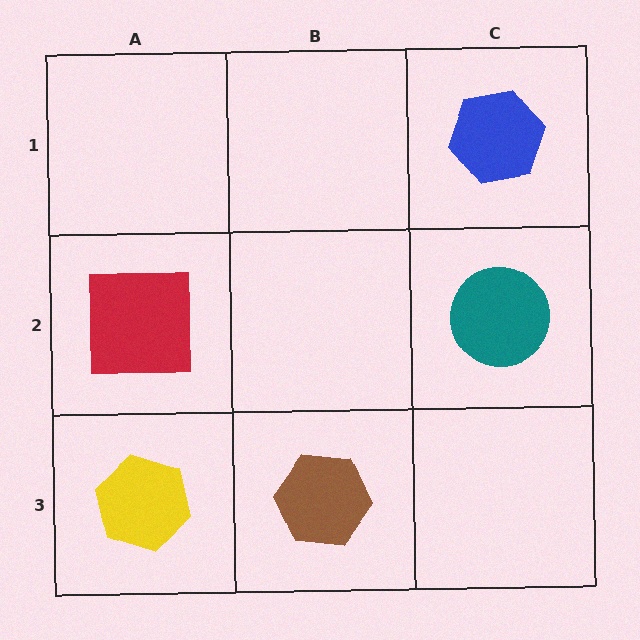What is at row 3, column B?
A brown hexagon.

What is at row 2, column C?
A teal circle.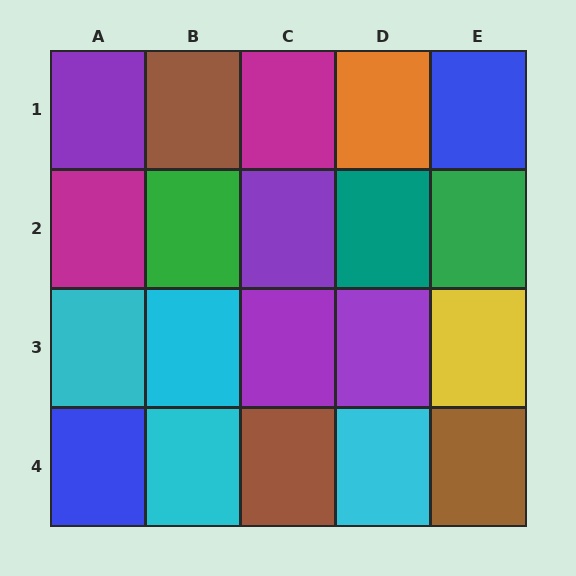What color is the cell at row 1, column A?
Purple.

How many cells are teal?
1 cell is teal.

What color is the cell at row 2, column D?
Teal.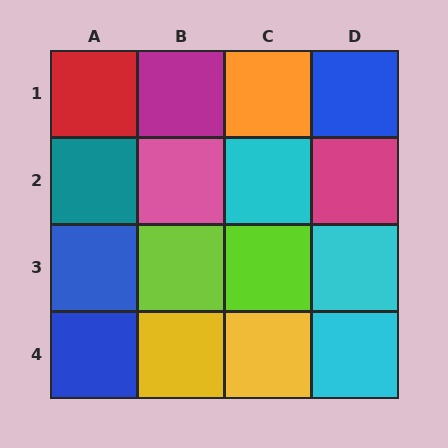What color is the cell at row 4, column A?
Blue.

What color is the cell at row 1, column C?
Orange.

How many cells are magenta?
2 cells are magenta.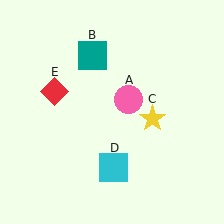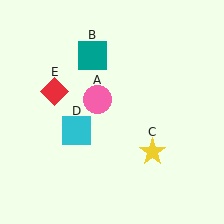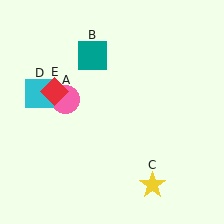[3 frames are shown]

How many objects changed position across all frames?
3 objects changed position: pink circle (object A), yellow star (object C), cyan square (object D).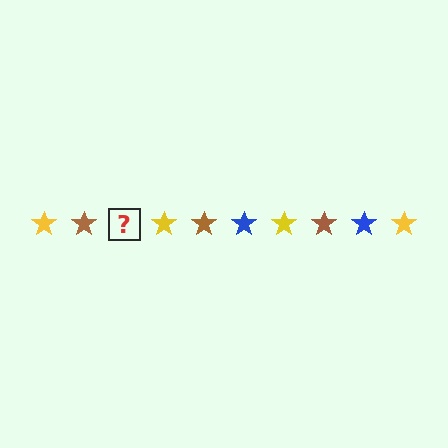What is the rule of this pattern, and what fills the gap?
The rule is that the pattern cycles through yellow, brown, blue stars. The gap should be filled with a blue star.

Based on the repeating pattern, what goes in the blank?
The blank should be a blue star.